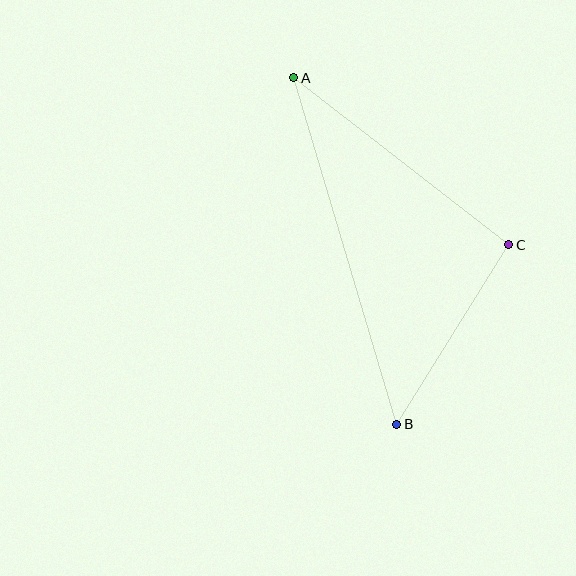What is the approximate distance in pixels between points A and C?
The distance between A and C is approximately 272 pixels.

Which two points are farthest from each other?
Points A and B are farthest from each other.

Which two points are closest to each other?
Points B and C are closest to each other.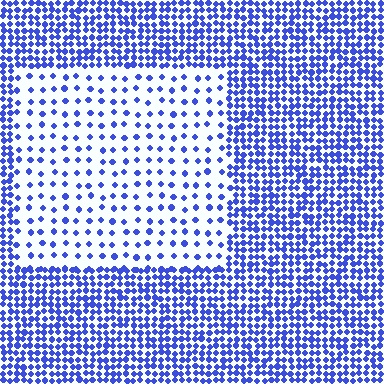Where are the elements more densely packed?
The elements are more densely packed outside the rectangle boundary.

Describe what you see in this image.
The image contains small blue elements arranged at two different densities. A rectangle-shaped region is visible where the elements are less densely packed than the surrounding area.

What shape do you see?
I see a rectangle.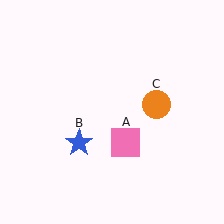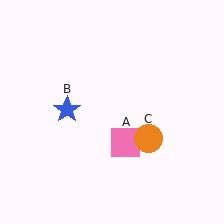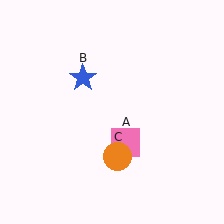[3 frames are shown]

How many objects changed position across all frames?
2 objects changed position: blue star (object B), orange circle (object C).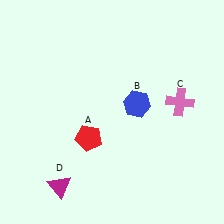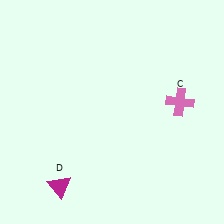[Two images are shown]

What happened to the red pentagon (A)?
The red pentagon (A) was removed in Image 2. It was in the bottom-left area of Image 1.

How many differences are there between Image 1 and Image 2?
There are 2 differences between the two images.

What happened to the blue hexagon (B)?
The blue hexagon (B) was removed in Image 2. It was in the top-right area of Image 1.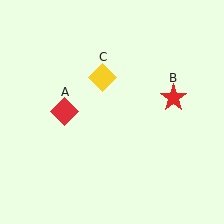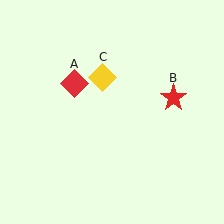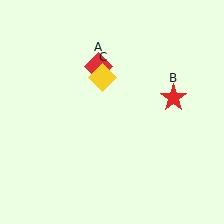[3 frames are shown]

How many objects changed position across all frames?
1 object changed position: red diamond (object A).